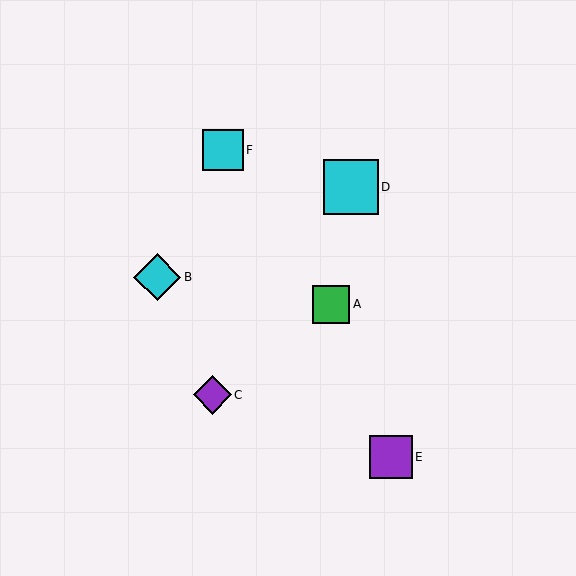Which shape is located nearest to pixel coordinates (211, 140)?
The cyan square (labeled F) at (223, 150) is nearest to that location.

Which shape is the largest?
The cyan square (labeled D) is the largest.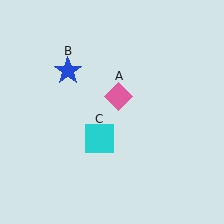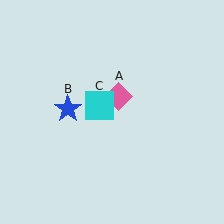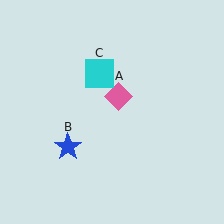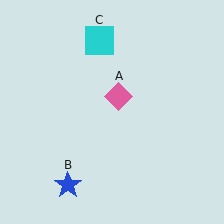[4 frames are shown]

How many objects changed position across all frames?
2 objects changed position: blue star (object B), cyan square (object C).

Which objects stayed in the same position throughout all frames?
Pink diamond (object A) remained stationary.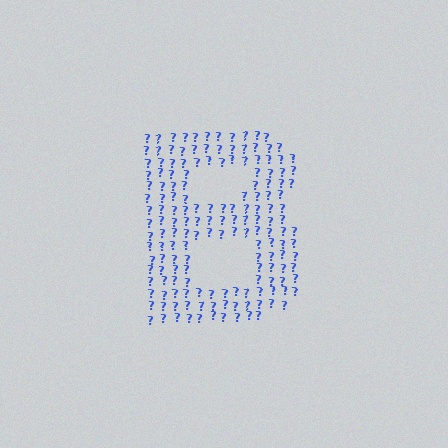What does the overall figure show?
The overall figure shows the letter B.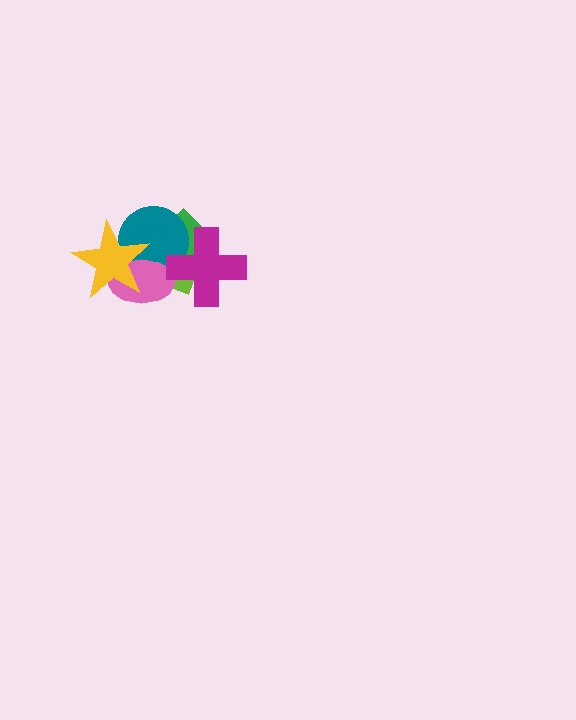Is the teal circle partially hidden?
Yes, it is partially covered by another shape.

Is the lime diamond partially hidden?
Yes, it is partially covered by another shape.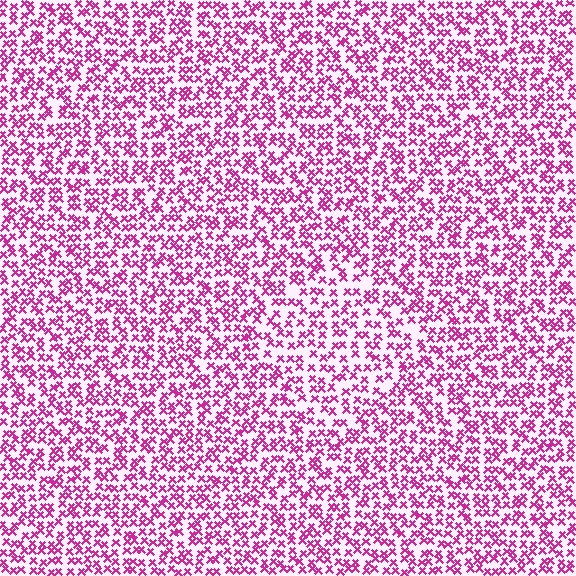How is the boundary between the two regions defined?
The boundary is defined by a change in element density (approximately 1.4x ratio). All elements are the same color, size, and shape.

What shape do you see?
I see a diamond.